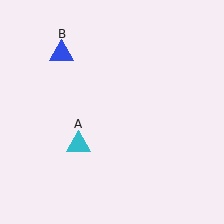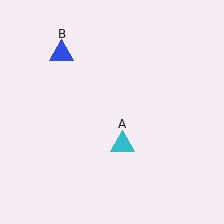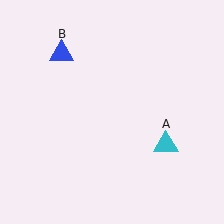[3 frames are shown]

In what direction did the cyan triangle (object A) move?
The cyan triangle (object A) moved right.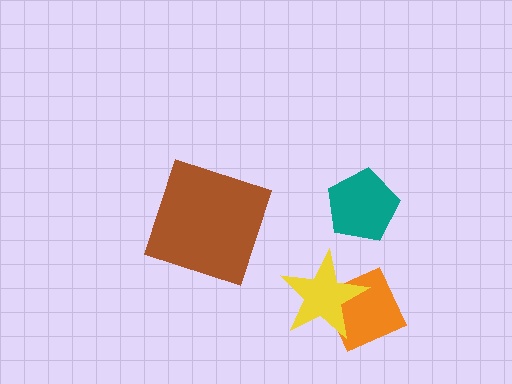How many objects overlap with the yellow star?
1 object overlaps with the yellow star.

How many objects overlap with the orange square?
1 object overlaps with the orange square.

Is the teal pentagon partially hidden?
No, no other shape covers it.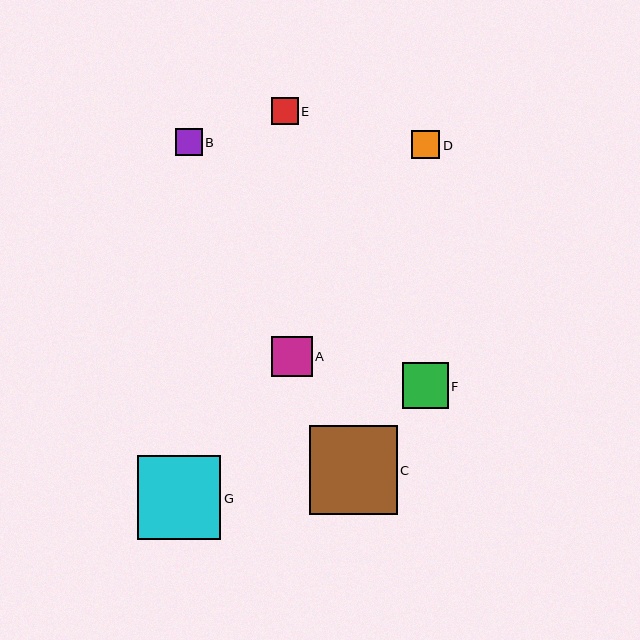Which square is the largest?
Square C is the largest with a size of approximately 88 pixels.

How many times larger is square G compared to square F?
Square G is approximately 1.8 times the size of square F.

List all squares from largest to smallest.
From largest to smallest: C, G, F, A, D, B, E.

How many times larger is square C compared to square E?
Square C is approximately 3.3 times the size of square E.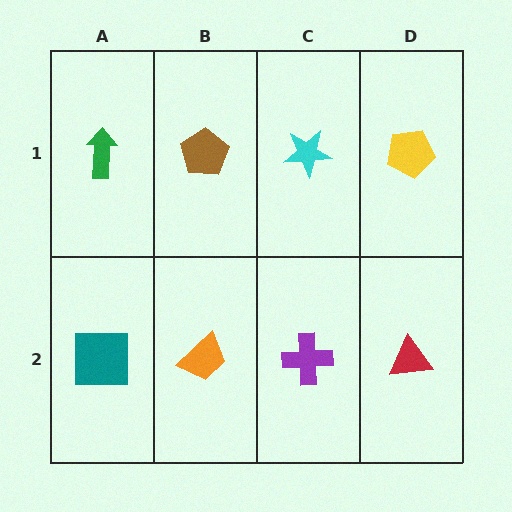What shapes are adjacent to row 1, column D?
A red triangle (row 2, column D), a cyan star (row 1, column C).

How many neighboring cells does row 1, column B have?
3.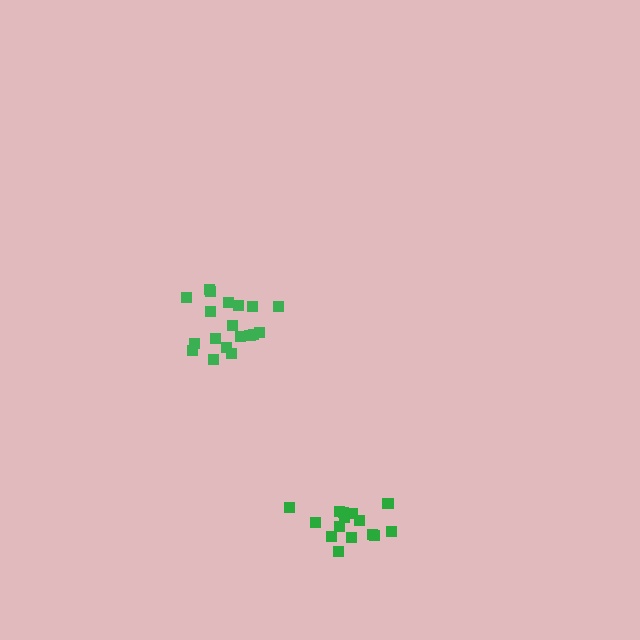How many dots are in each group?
Group 1: 15 dots, Group 2: 19 dots (34 total).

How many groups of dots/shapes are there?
There are 2 groups.